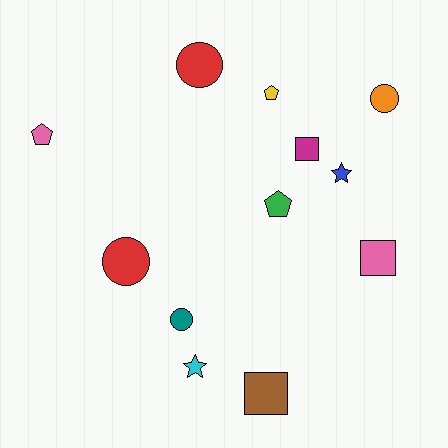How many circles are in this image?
There are 4 circles.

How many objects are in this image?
There are 12 objects.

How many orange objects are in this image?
There is 1 orange object.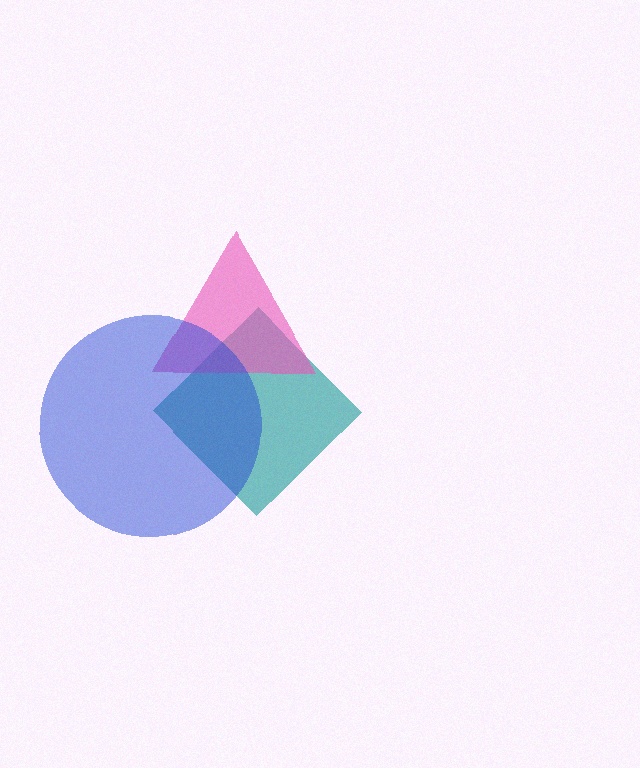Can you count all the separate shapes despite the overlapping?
Yes, there are 3 separate shapes.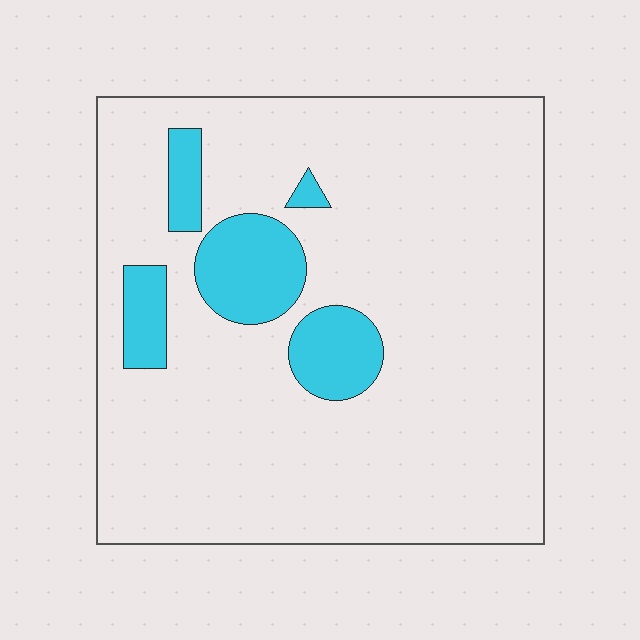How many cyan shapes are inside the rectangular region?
5.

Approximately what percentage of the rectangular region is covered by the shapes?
Approximately 15%.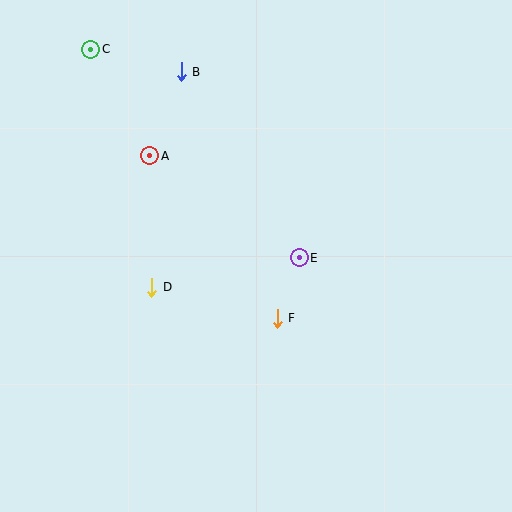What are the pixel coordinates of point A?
Point A is at (150, 156).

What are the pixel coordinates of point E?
Point E is at (299, 258).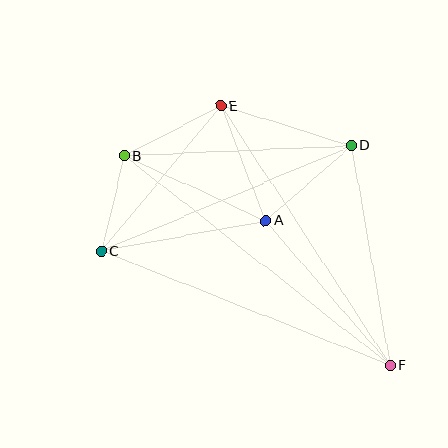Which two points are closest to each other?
Points B and C are closest to each other.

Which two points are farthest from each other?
Points B and F are farthest from each other.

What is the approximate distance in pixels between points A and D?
The distance between A and D is approximately 114 pixels.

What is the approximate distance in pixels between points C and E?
The distance between C and E is approximately 188 pixels.